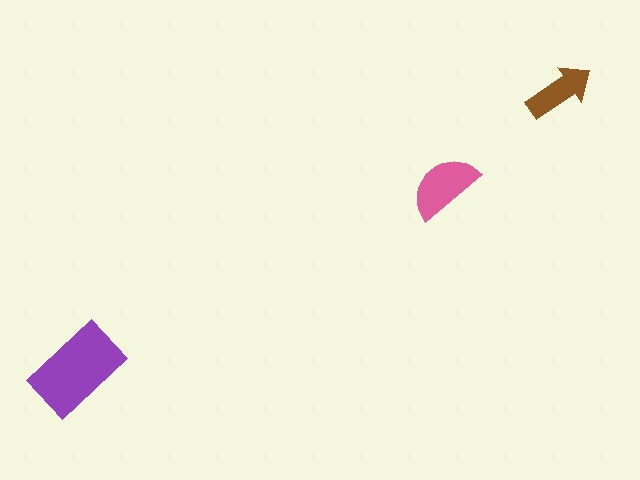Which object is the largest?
The purple rectangle.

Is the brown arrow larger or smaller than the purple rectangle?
Smaller.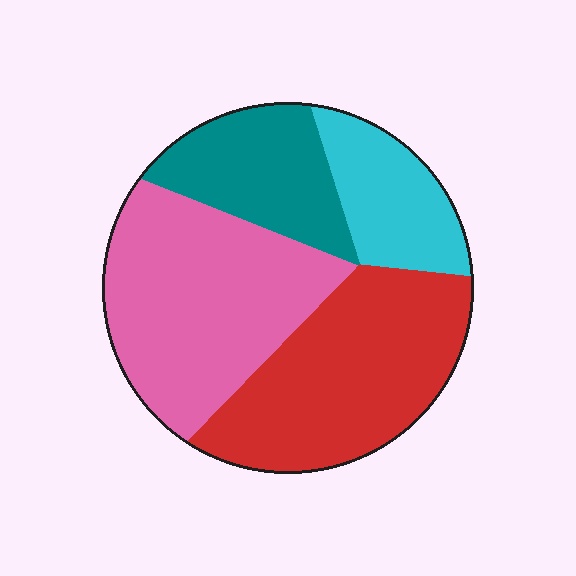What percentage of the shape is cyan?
Cyan covers around 15% of the shape.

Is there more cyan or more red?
Red.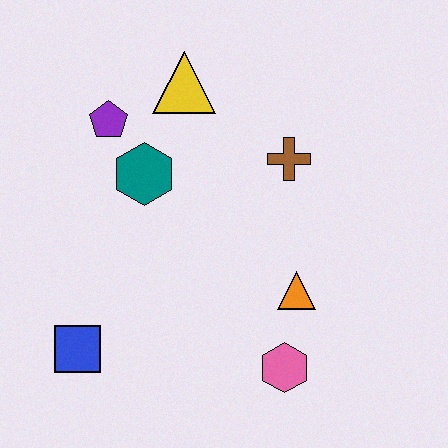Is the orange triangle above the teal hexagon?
No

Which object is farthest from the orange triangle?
The purple pentagon is farthest from the orange triangle.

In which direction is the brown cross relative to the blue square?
The brown cross is to the right of the blue square.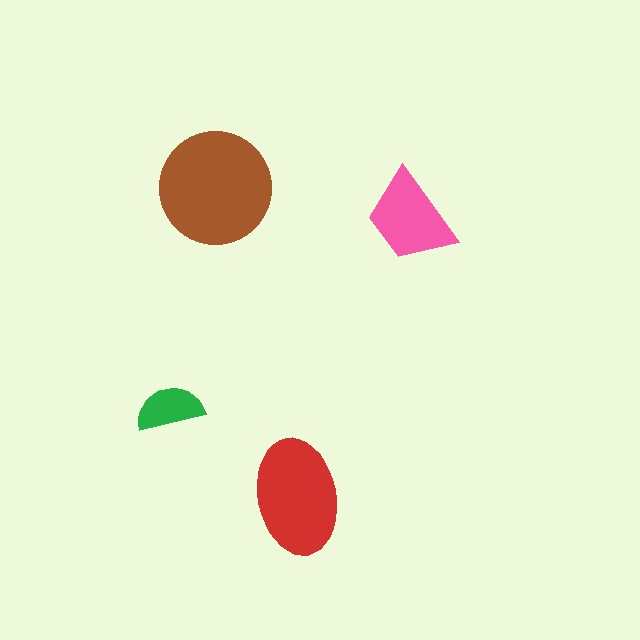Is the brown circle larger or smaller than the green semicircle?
Larger.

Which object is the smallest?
The green semicircle.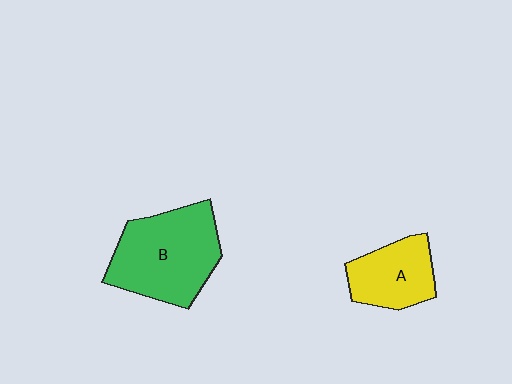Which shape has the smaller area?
Shape A (yellow).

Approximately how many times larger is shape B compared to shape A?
Approximately 1.7 times.